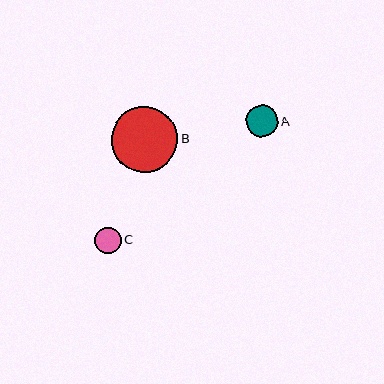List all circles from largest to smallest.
From largest to smallest: B, A, C.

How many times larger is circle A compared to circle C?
Circle A is approximately 1.2 times the size of circle C.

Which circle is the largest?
Circle B is the largest with a size of approximately 67 pixels.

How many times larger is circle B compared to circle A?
Circle B is approximately 2.1 times the size of circle A.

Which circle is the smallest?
Circle C is the smallest with a size of approximately 27 pixels.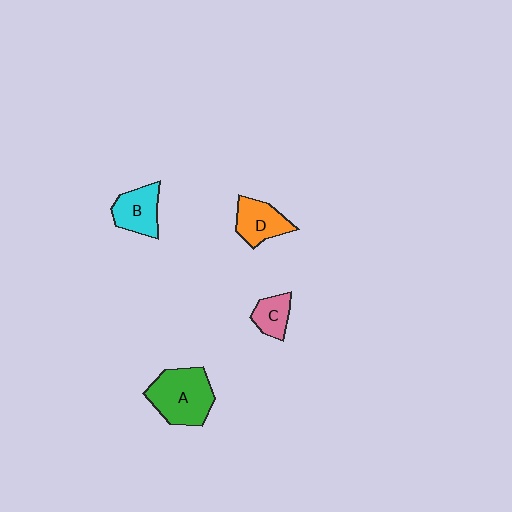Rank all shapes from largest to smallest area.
From largest to smallest: A (green), D (orange), B (cyan), C (pink).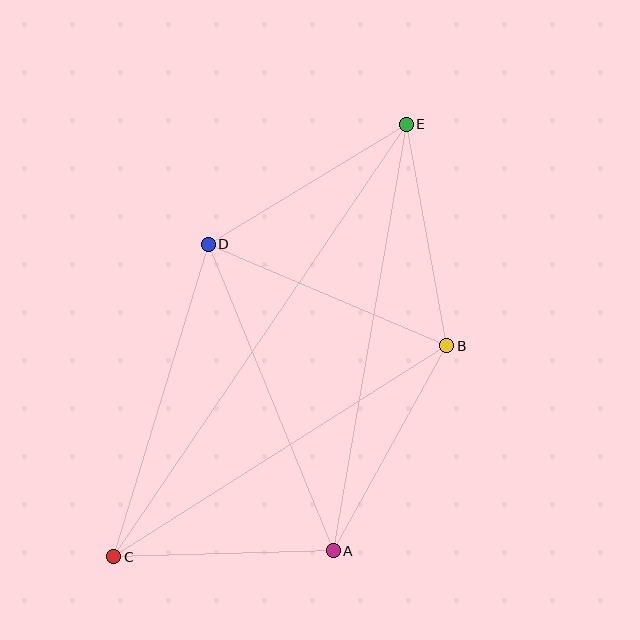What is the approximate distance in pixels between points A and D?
The distance between A and D is approximately 331 pixels.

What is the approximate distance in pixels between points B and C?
The distance between B and C is approximately 394 pixels.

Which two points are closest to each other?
Points A and C are closest to each other.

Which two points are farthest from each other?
Points C and E are farthest from each other.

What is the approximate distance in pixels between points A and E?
The distance between A and E is approximately 433 pixels.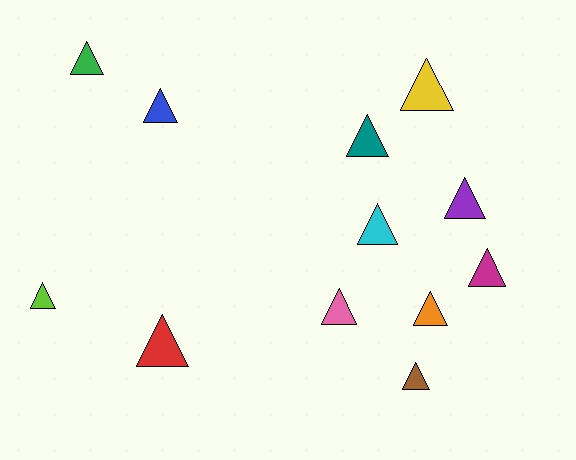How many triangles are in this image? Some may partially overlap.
There are 12 triangles.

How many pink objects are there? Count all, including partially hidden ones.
There is 1 pink object.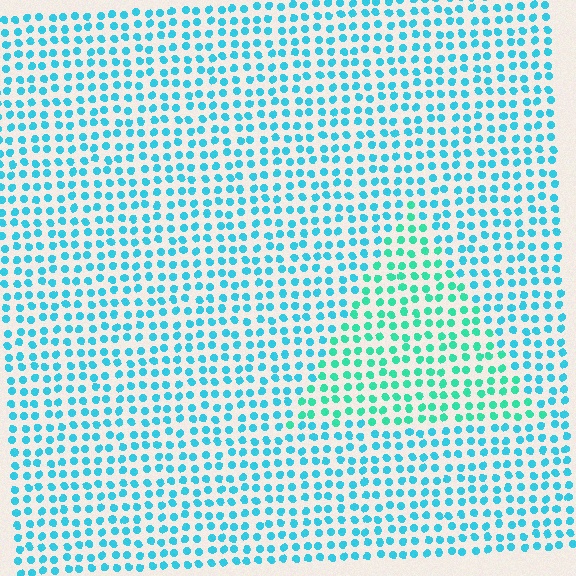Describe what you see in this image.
The image is filled with small cyan elements in a uniform arrangement. A triangle-shaped region is visible where the elements are tinted to a slightly different hue, forming a subtle color boundary.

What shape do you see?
I see a triangle.